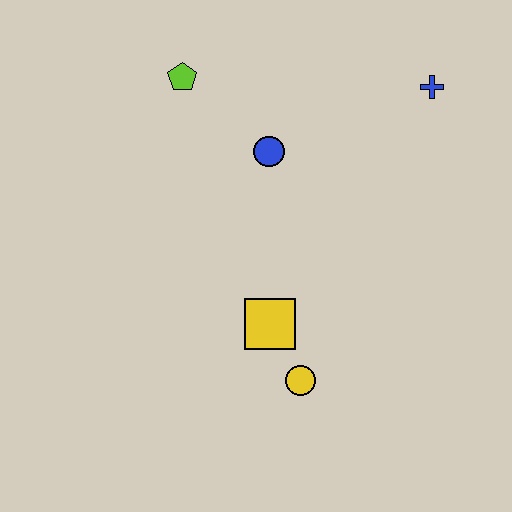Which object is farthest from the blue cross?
The yellow circle is farthest from the blue cross.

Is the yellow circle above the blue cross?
No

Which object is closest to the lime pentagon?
The blue circle is closest to the lime pentagon.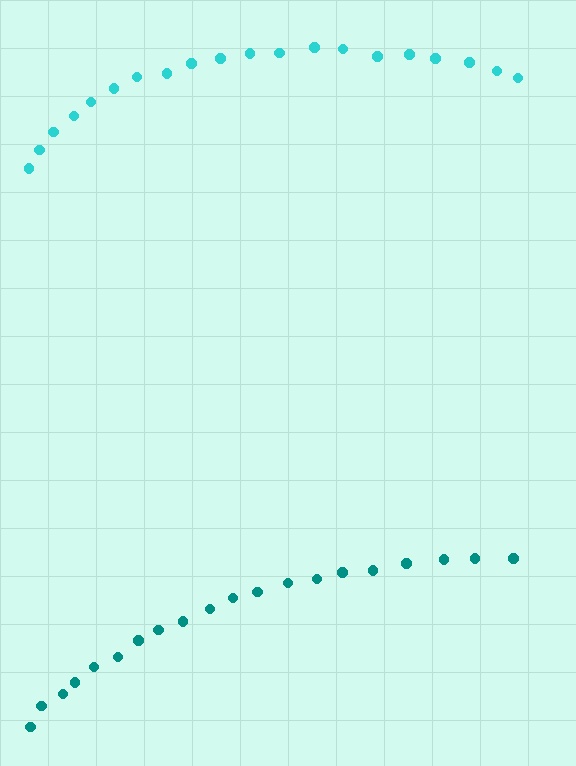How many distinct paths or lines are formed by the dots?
There are 2 distinct paths.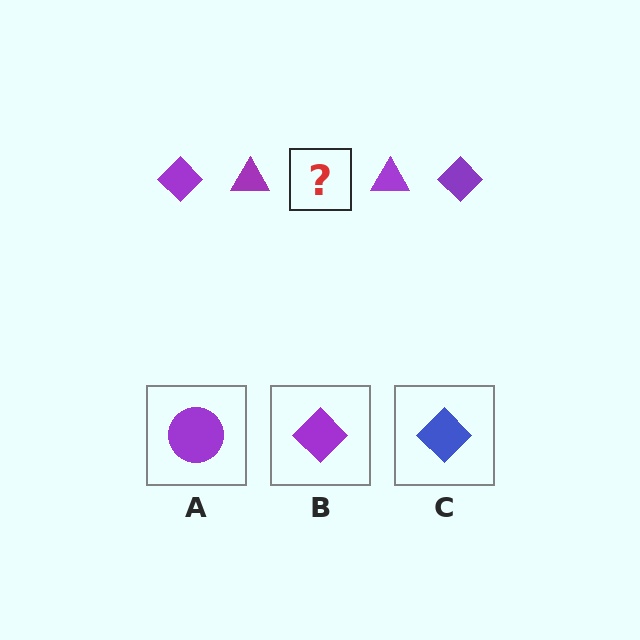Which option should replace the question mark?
Option B.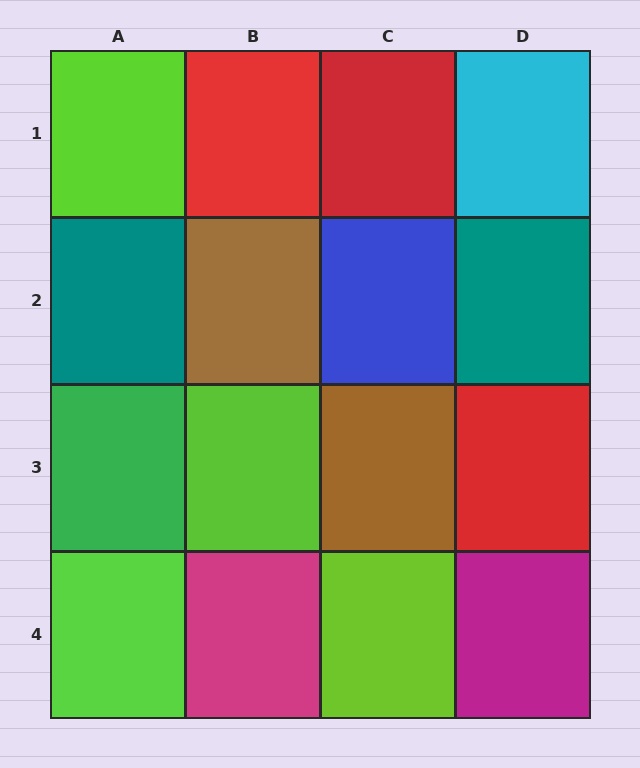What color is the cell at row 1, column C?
Red.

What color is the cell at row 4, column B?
Magenta.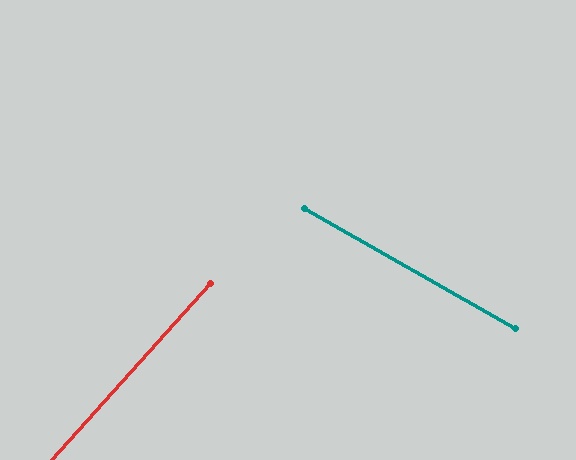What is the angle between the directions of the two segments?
Approximately 78 degrees.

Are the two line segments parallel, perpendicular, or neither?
Neither parallel nor perpendicular — they differ by about 78°.